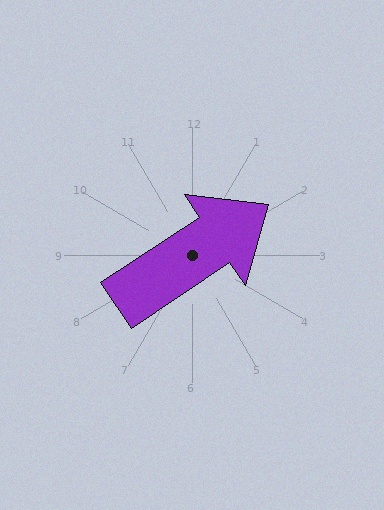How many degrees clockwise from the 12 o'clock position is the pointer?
Approximately 56 degrees.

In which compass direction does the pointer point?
Northeast.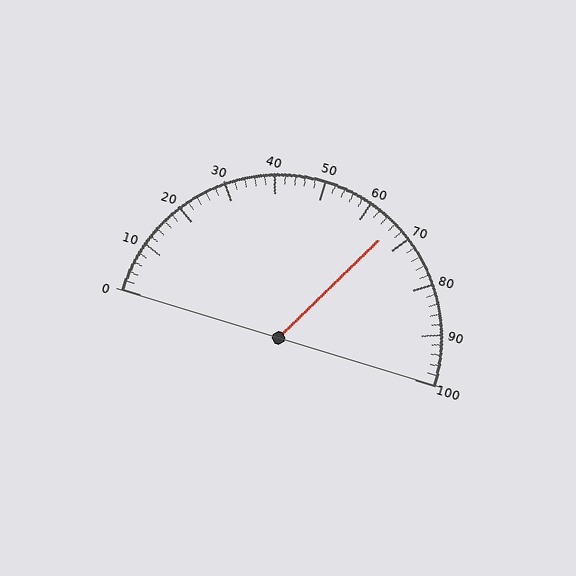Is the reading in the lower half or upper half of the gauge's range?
The reading is in the upper half of the range (0 to 100).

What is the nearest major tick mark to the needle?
The nearest major tick mark is 70.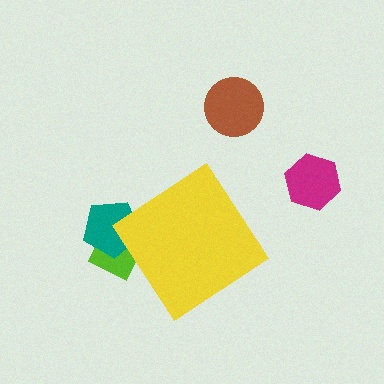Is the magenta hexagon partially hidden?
No, the magenta hexagon is fully visible.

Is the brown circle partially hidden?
No, the brown circle is fully visible.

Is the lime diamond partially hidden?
Yes, the lime diamond is partially hidden behind the yellow diamond.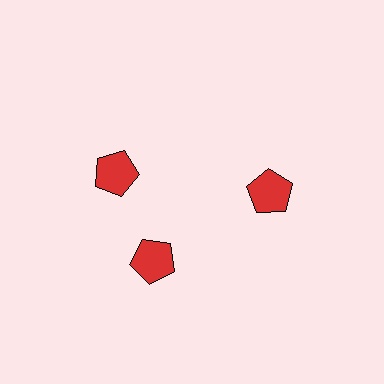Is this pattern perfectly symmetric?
No. The 3 red pentagons are arranged in a ring, but one element near the 11 o'clock position is rotated out of alignment along the ring, breaking the 3-fold rotational symmetry.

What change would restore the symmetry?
The symmetry would be restored by rotating it back into even spacing with its neighbors so that all 3 pentagons sit at equal angles and equal distance from the center.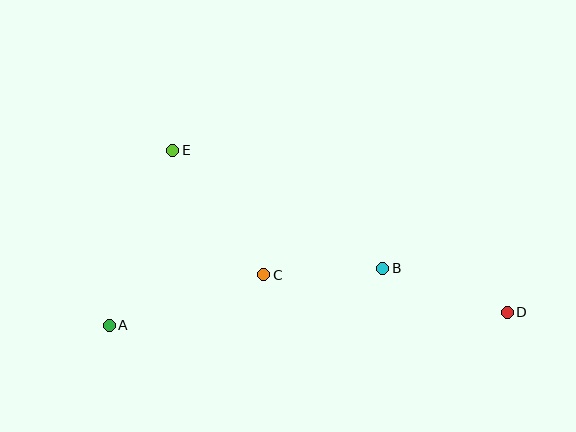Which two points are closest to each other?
Points B and C are closest to each other.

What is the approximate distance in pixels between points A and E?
The distance between A and E is approximately 186 pixels.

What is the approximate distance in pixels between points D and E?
The distance between D and E is approximately 372 pixels.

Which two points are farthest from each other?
Points A and D are farthest from each other.